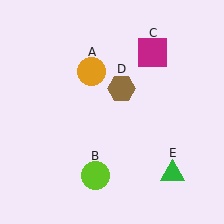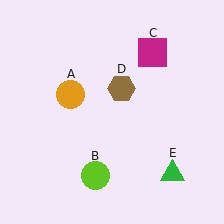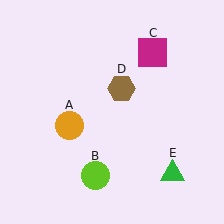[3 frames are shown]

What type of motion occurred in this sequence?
The orange circle (object A) rotated counterclockwise around the center of the scene.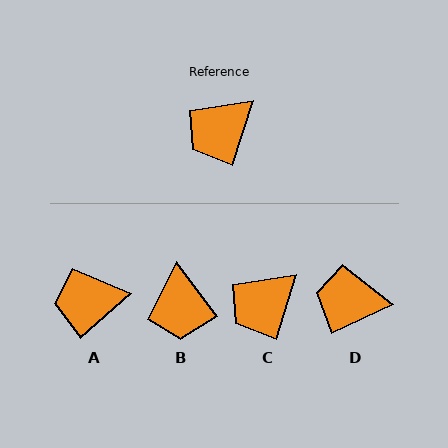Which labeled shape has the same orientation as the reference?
C.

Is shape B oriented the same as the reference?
No, it is off by about 54 degrees.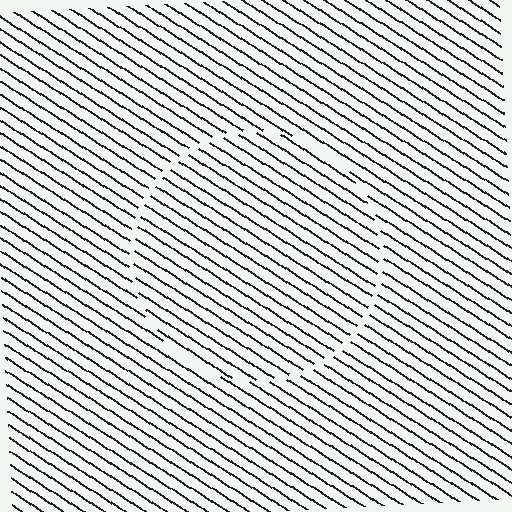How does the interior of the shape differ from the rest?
The interior of the shape contains the same grating, shifted by half a period — the contour is defined by the phase discontinuity where line-ends from the inner and outer gratings abut.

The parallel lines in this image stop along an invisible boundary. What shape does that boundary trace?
An illusory circle. The interior of the shape contains the same grating, shifted by half a period — the contour is defined by the phase discontinuity where line-ends from the inner and outer gratings abut.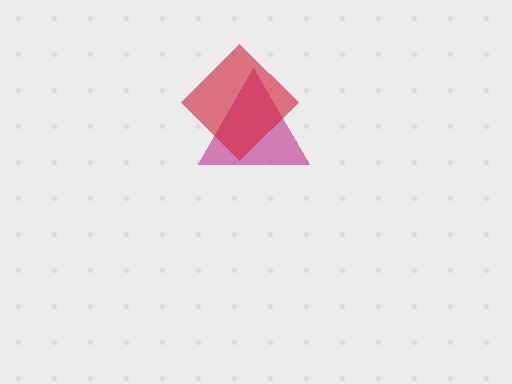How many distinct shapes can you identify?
There are 2 distinct shapes: a magenta triangle, a red diamond.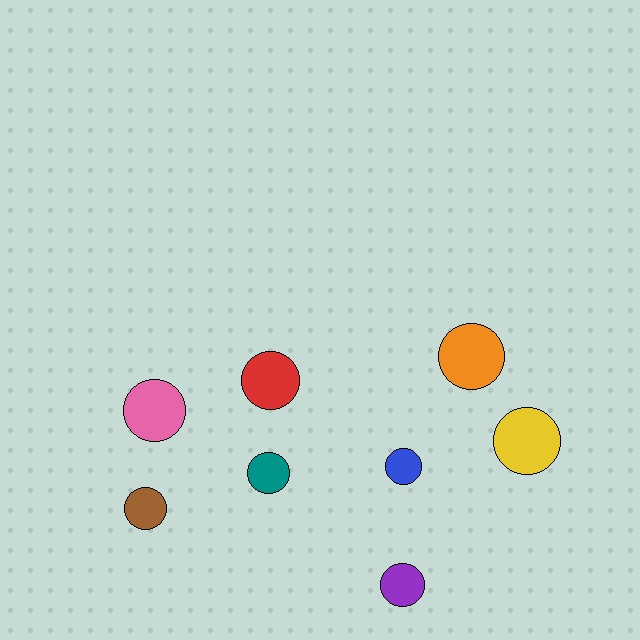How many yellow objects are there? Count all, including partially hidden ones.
There is 1 yellow object.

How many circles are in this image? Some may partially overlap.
There are 8 circles.